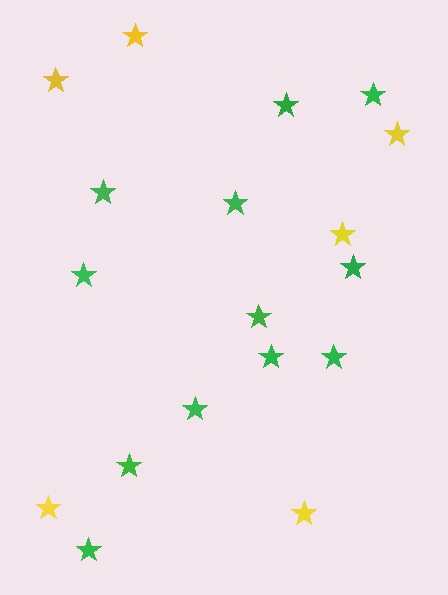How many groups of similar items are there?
There are 2 groups: one group of green stars (12) and one group of yellow stars (6).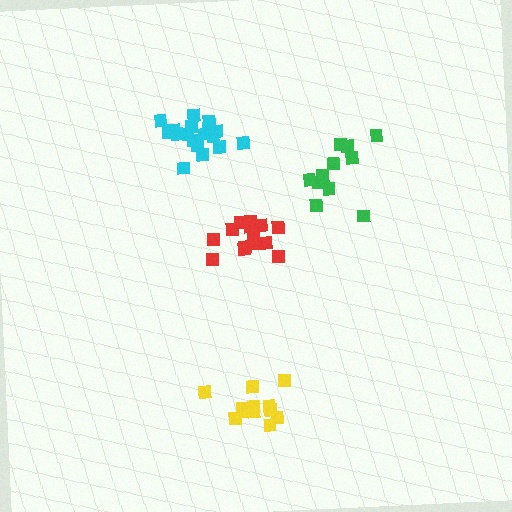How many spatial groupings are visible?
There are 4 spatial groupings.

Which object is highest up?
The cyan cluster is topmost.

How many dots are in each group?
Group 1: 12 dots, Group 2: 14 dots, Group 3: 13 dots, Group 4: 18 dots (57 total).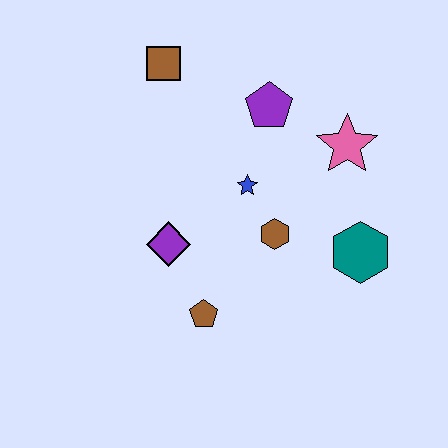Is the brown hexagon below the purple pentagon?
Yes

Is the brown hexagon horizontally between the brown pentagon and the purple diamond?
No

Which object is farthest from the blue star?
The brown square is farthest from the blue star.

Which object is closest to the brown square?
The purple pentagon is closest to the brown square.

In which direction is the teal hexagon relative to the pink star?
The teal hexagon is below the pink star.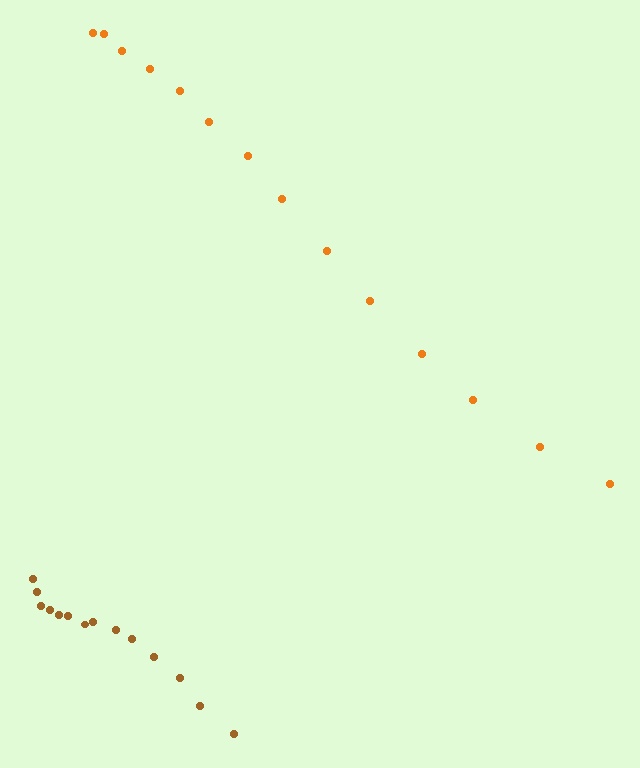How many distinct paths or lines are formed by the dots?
There are 2 distinct paths.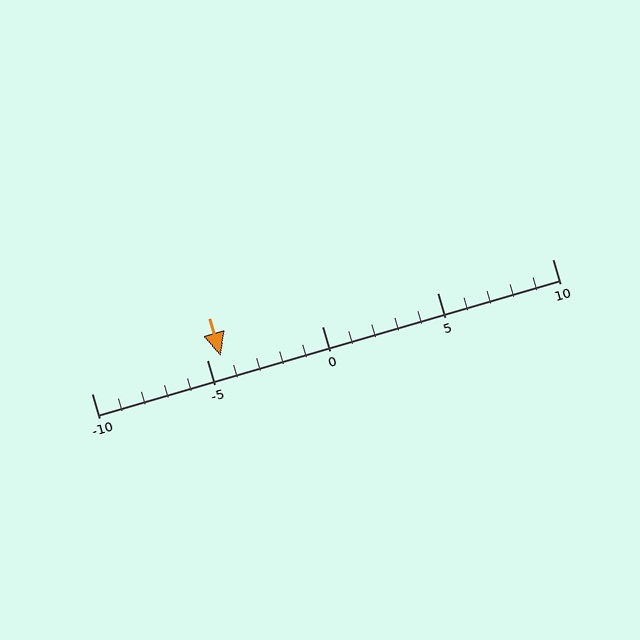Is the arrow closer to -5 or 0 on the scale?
The arrow is closer to -5.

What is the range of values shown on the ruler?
The ruler shows values from -10 to 10.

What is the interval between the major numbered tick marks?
The major tick marks are spaced 5 units apart.